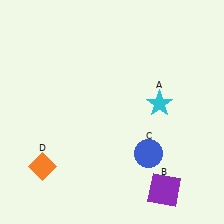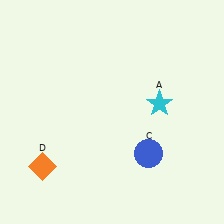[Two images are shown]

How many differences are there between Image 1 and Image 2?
There is 1 difference between the two images.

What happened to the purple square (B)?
The purple square (B) was removed in Image 2. It was in the bottom-right area of Image 1.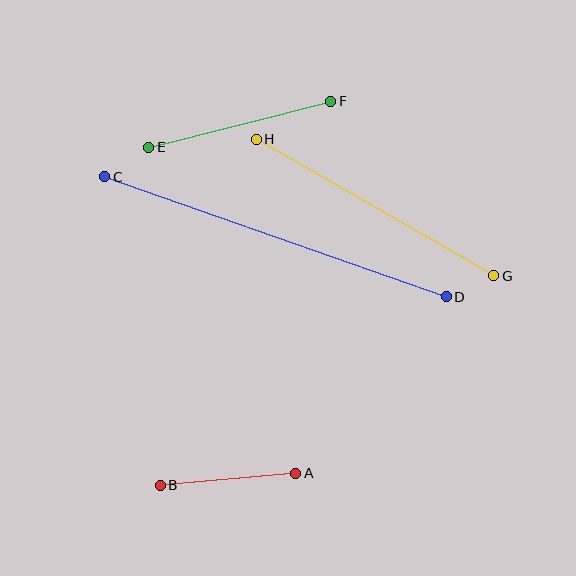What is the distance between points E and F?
The distance is approximately 188 pixels.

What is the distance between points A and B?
The distance is approximately 136 pixels.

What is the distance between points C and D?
The distance is approximately 362 pixels.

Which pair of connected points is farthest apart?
Points C and D are farthest apart.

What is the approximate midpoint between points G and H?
The midpoint is at approximately (375, 207) pixels.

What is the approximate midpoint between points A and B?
The midpoint is at approximately (228, 479) pixels.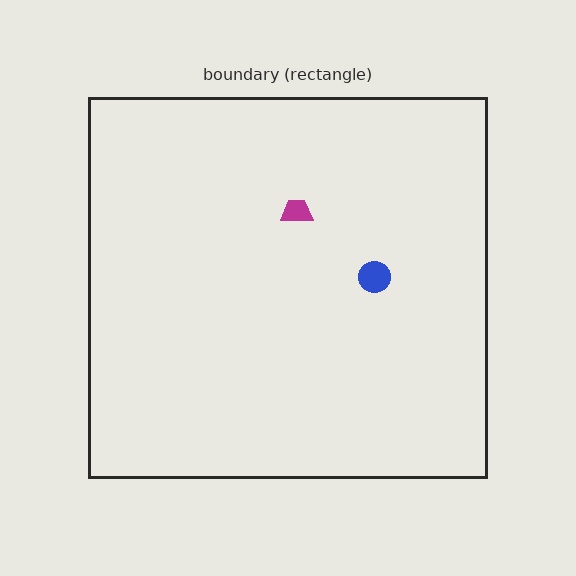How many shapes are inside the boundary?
2 inside, 0 outside.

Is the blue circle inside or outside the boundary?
Inside.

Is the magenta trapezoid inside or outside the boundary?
Inside.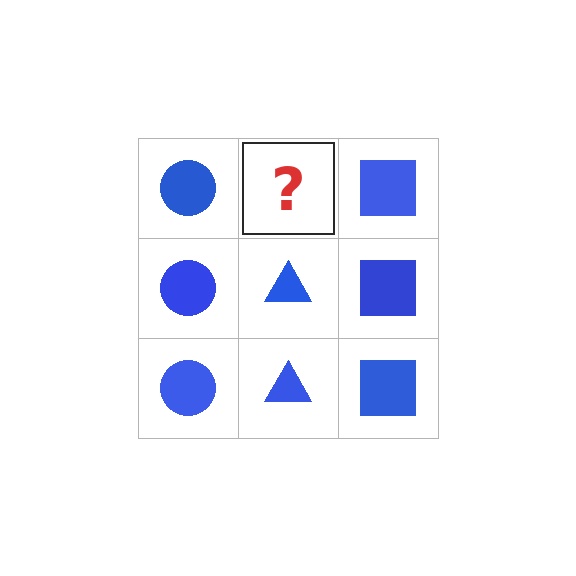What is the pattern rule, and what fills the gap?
The rule is that each column has a consistent shape. The gap should be filled with a blue triangle.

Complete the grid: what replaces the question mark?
The question mark should be replaced with a blue triangle.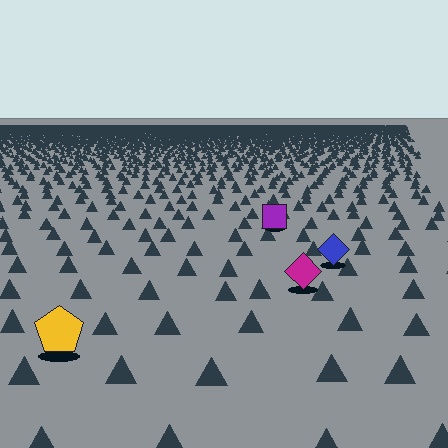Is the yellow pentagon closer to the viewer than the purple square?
Yes. The yellow pentagon is closer — you can tell from the texture gradient: the ground texture is coarser near it.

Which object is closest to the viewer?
The yellow pentagon is closest. The texture marks near it are larger and more spread out.